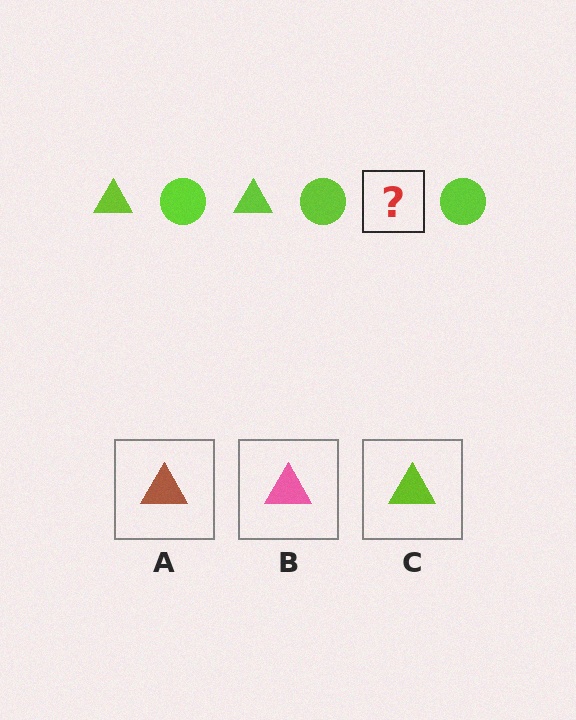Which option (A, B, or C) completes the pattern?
C.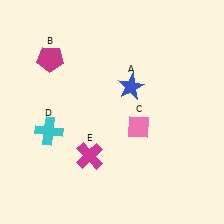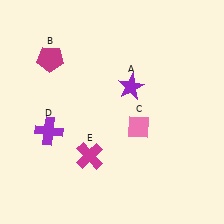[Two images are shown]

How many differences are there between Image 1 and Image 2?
There are 2 differences between the two images.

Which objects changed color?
A changed from blue to purple. D changed from cyan to purple.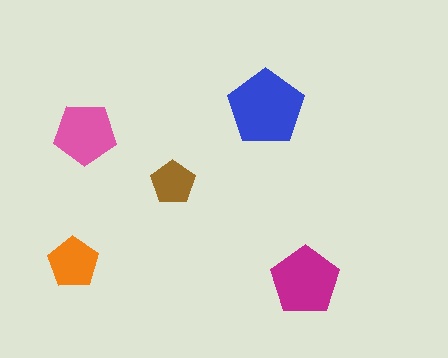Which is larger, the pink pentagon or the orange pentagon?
The pink one.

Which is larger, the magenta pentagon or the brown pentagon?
The magenta one.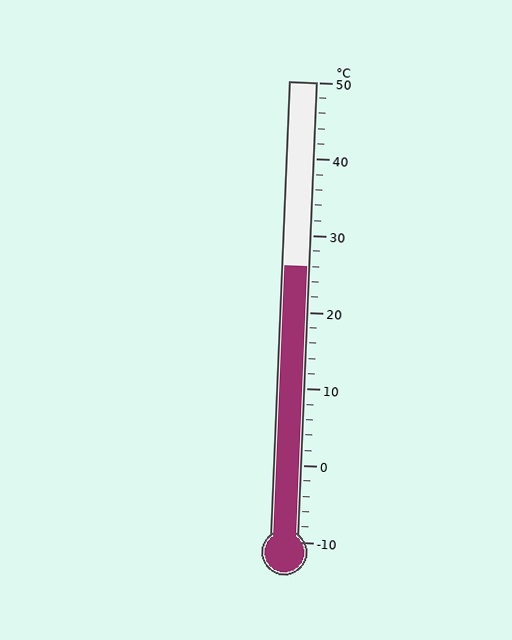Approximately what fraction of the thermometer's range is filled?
The thermometer is filled to approximately 60% of its range.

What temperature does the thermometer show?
The thermometer shows approximately 26°C.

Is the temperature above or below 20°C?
The temperature is above 20°C.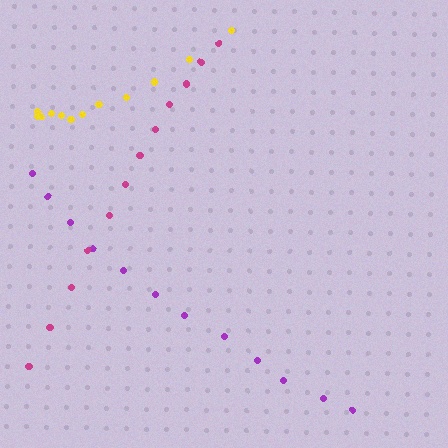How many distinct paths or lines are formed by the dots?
There are 3 distinct paths.